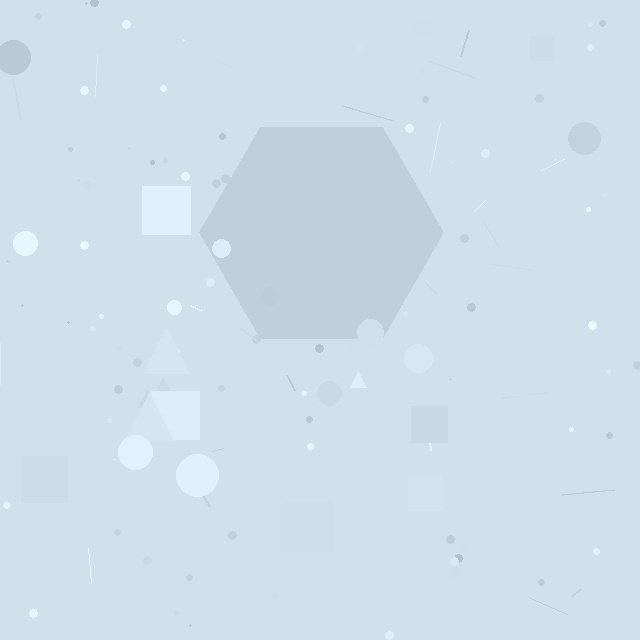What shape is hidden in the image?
A hexagon is hidden in the image.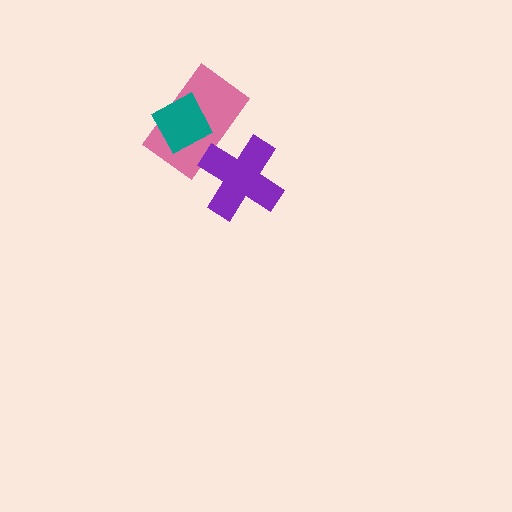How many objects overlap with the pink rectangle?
2 objects overlap with the pink rectangle.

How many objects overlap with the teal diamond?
1 object overlaps with the teal diamond.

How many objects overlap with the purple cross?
1 object overlaps with the purple cross.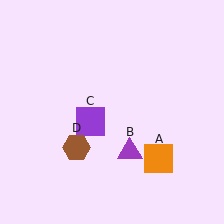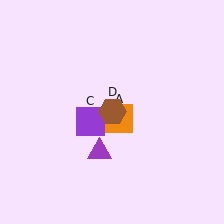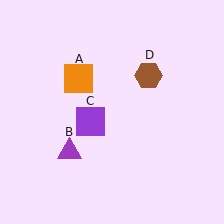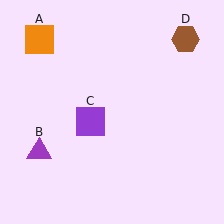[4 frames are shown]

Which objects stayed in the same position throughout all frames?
Purple square (object C) remained stationary.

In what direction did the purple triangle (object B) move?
The purple triangle (object B) moved left.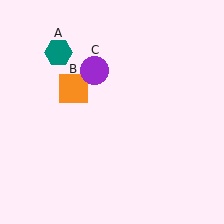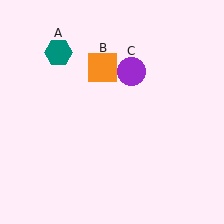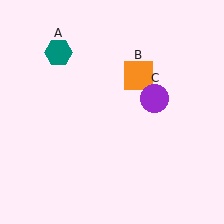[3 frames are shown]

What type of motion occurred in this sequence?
The orange square (object B), purple circle (object C) rotated clockwise around the center of the scene.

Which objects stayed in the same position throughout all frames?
Teal hexagon (object A) remained stationary.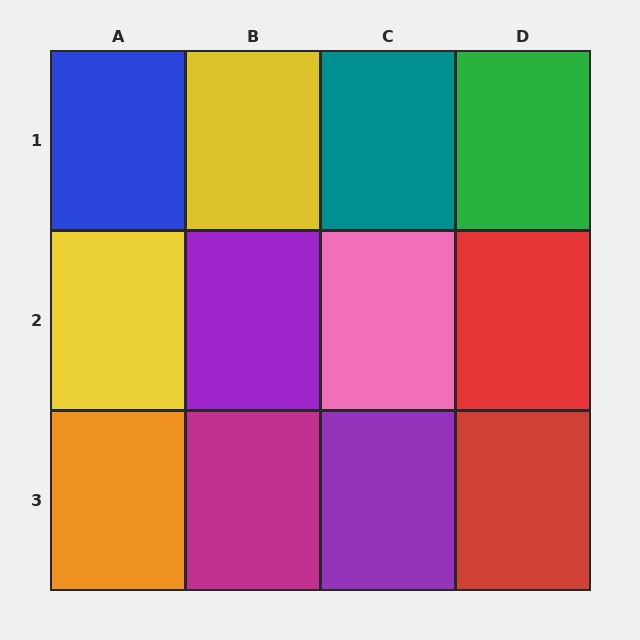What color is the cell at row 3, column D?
Red.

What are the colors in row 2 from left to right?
Yellow, purple, pink, red.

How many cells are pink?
1 cell is pink.